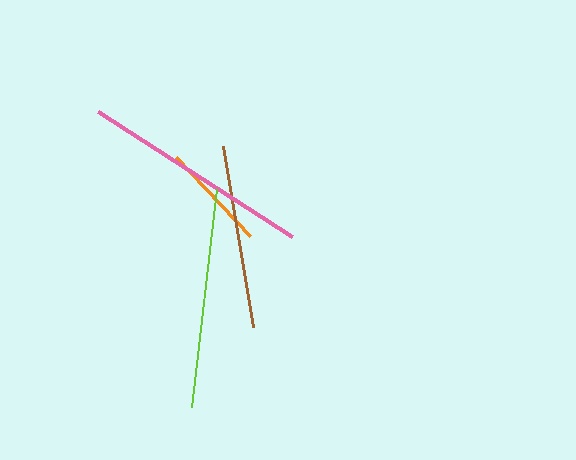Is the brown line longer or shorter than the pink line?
The pink line is longer than the brown line.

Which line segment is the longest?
The pink line is the longest at approximately 230 pixels.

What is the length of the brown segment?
The brown segment is approximately 184 pixels long.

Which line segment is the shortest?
The orange line is the shortest at approximately 109 pixels.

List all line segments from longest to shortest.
From longest to shortest: pink, lime, brown, orange.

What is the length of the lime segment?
The lime segment is approximately 219 pixels long.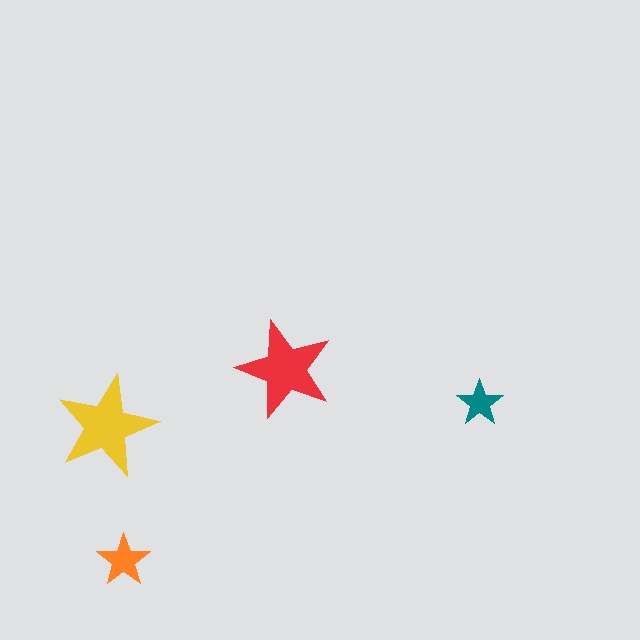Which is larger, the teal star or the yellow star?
The yellow one.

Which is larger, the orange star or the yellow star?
The yellow one.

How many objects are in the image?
There are 4 objects in the image.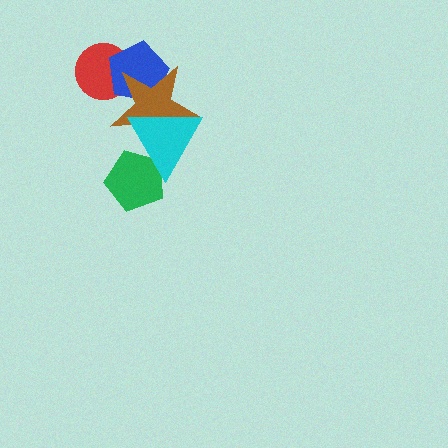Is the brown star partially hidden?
Yes, it is partially covered by another shape.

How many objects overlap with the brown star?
3 objects overlap with the brown star.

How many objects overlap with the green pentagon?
1 object overlaps with the green pentagon.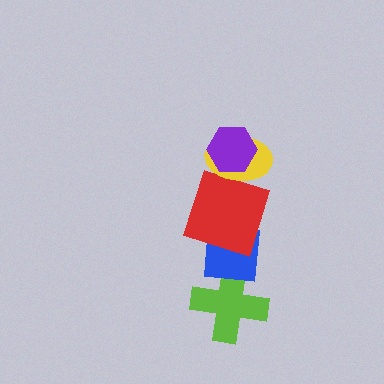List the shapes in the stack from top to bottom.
From top to bottom: the purple hexagon, the yellow ellipse, the red square, the blue square, the lime cross.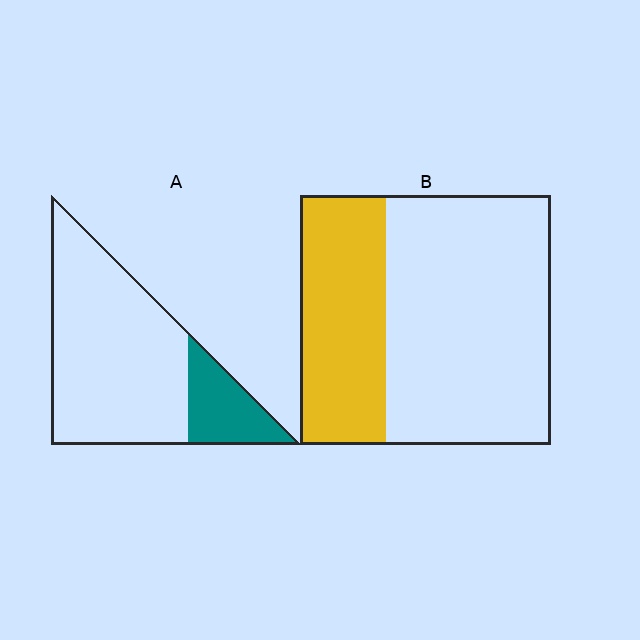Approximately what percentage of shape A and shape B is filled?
A is approximately 20% and B is approximately 35%.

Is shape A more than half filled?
No.